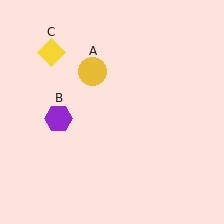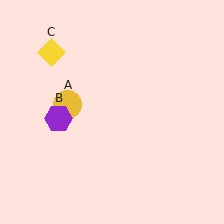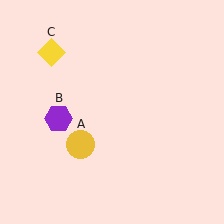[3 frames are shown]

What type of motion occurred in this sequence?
The yellow circle (object A) rotated counterclockwise around the center of the scene.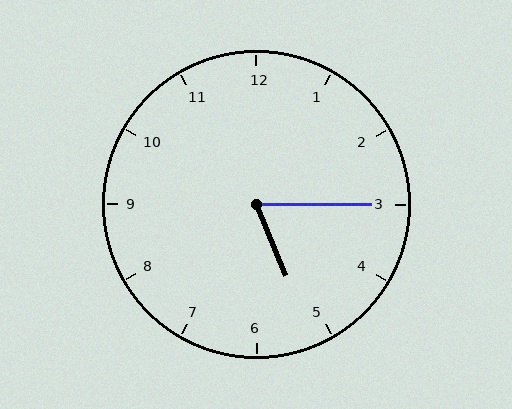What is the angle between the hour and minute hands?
Approximately 68 degrees.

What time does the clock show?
5:15.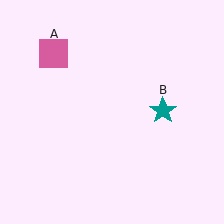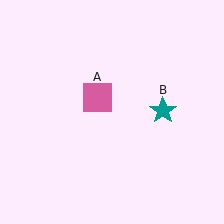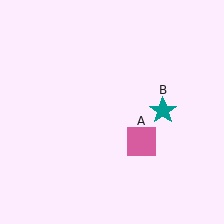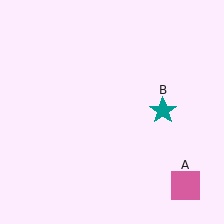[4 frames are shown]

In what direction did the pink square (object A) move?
The pink square (object A) moved down and to the right.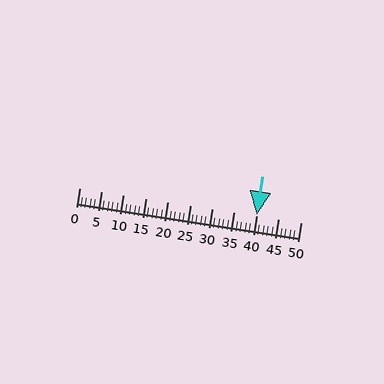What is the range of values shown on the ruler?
The ruler shows values from 0 to 50.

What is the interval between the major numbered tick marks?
The major tick marks are spaced 5 units apart.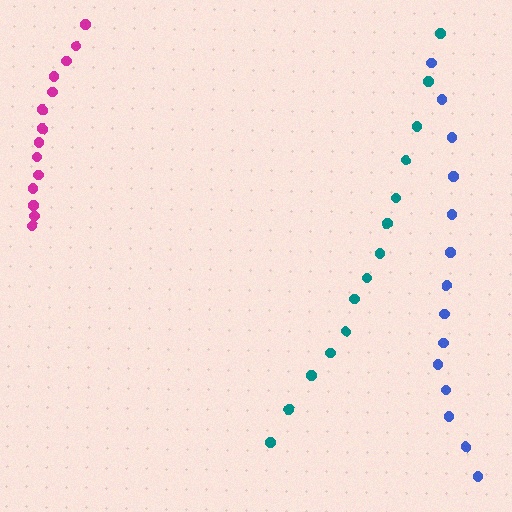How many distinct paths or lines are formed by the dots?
There are 3 distinct paths.